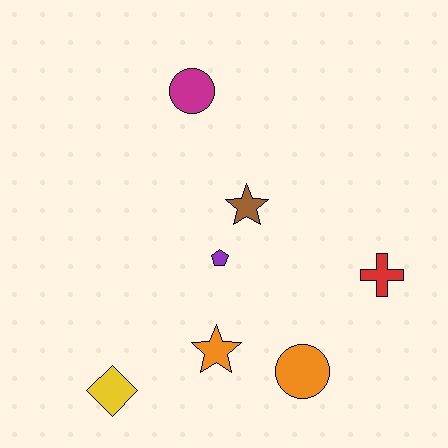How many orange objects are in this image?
There are 2 orange objects.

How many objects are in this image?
There are 7 objects.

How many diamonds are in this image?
There is 1 diamond.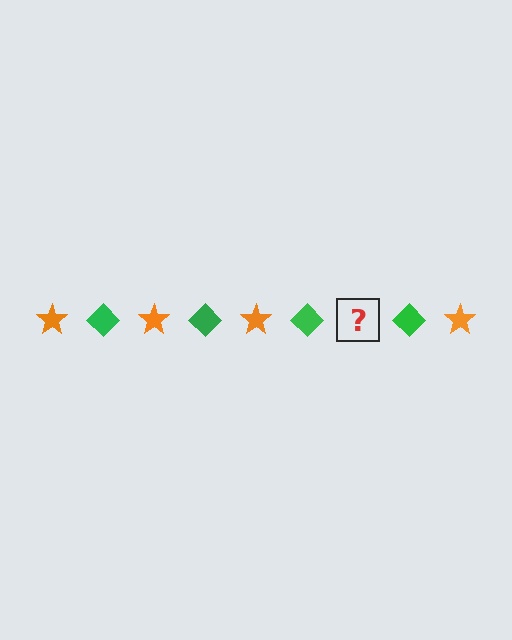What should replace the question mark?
The question mark should be replaced with an orange star.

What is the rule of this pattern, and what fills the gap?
The rule is that the pattern alternates between orange star and green diamond. The gap should be filled with an orange star.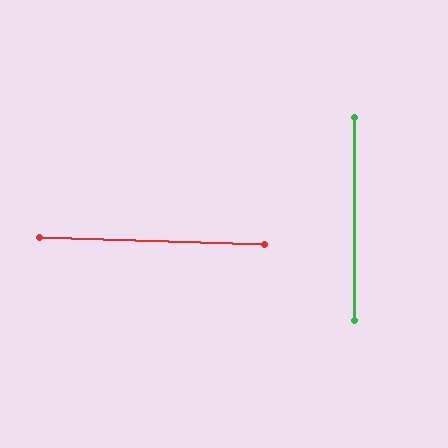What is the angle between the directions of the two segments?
Approximately 88 degrees.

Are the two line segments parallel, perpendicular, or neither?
Perpendicular — they meet at approximately 88°.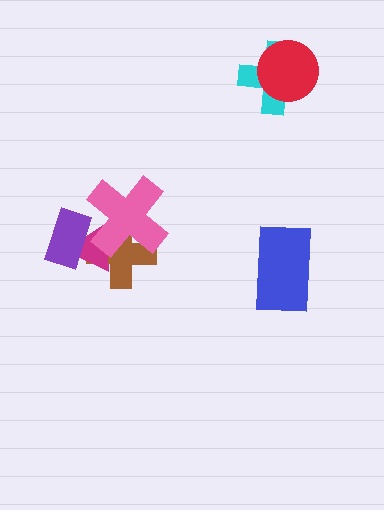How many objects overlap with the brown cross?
3 objects overlap with the brown cross.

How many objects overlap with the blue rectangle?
0 objects overlap with the blue rectangle.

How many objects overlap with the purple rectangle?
2 objects overlap with the purple rectangle.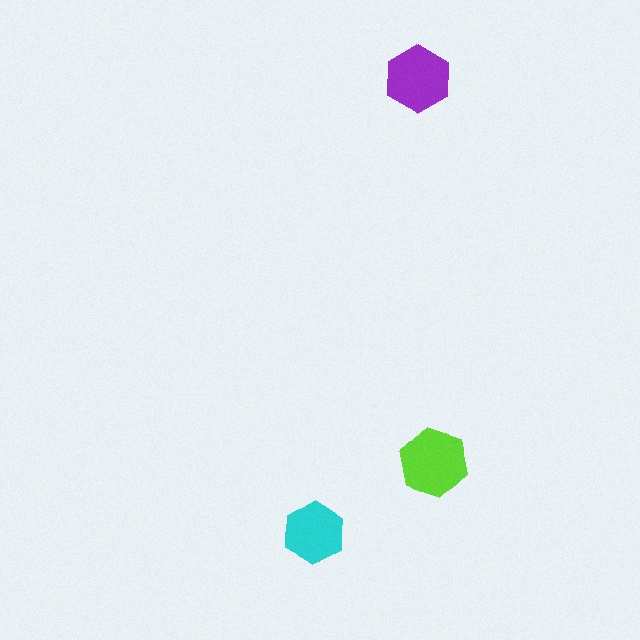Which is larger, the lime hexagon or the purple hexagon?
The lime one.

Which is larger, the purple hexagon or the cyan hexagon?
The purple one.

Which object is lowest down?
The cyan hexagon is bottommost.